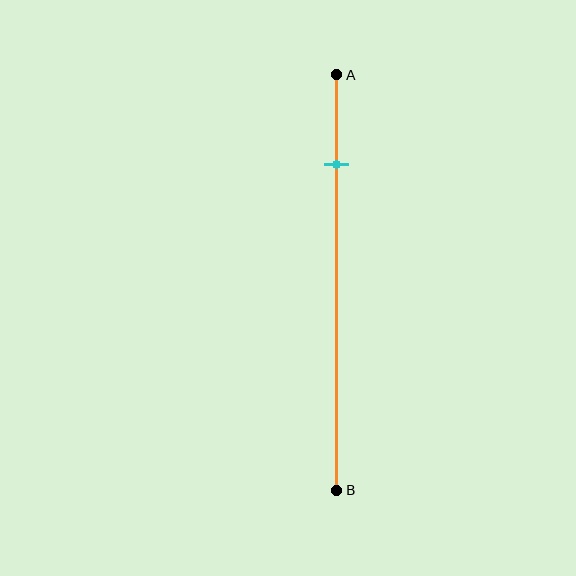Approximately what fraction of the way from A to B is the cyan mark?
The cyan mark is approximately 20% of the way from A to B.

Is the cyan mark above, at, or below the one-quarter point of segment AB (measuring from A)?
The cyan mark is above the one-quarter point of segment AB.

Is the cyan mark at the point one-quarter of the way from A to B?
No, the mark is at about 20% from A, not at the 25% one-quarter point.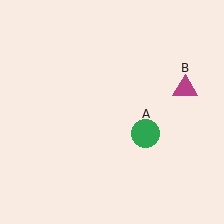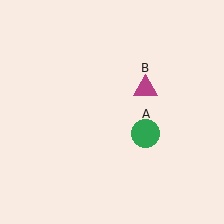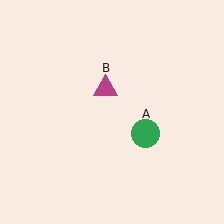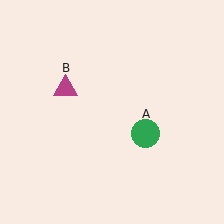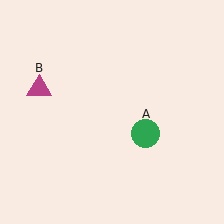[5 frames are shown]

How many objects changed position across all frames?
1 object changed position: magenta triangle (object B).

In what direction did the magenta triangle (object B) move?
The magenta triangle (object B) moved left.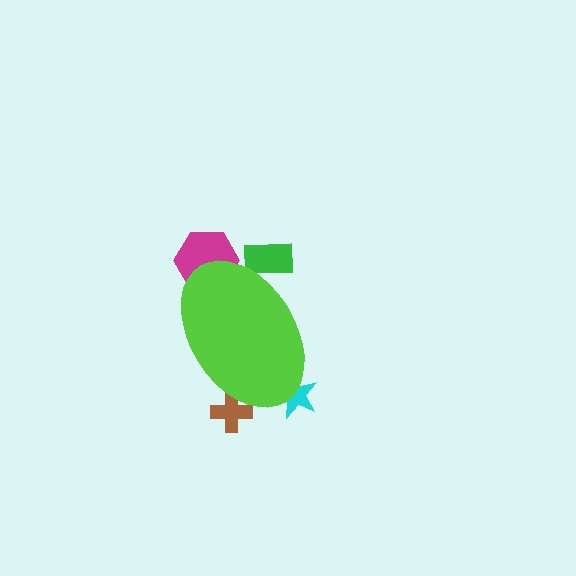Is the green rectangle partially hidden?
Yes, the green rectangle is partially hidden behind the lime ellipse.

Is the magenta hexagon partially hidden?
Yes, the magenta hexagon is partially hidden behind the lime ellipse.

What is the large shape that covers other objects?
A lime ellipse.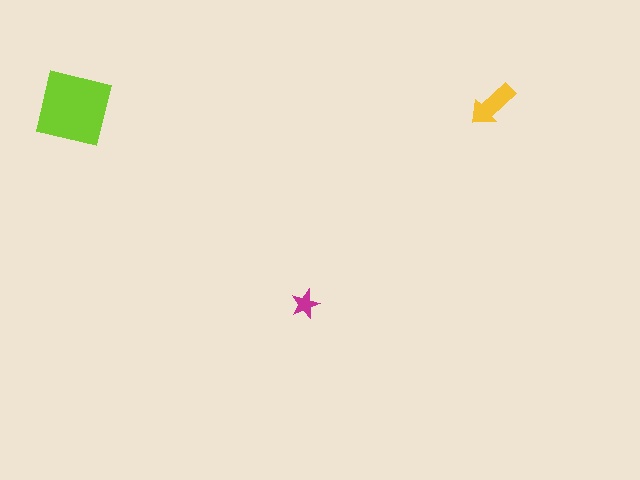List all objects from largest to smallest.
The lime square, the yellow arrow, the magenta star.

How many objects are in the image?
There are 3 objects in the image.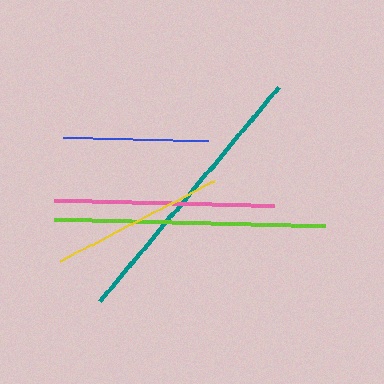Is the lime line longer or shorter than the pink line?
The lime line is longer than the pink line.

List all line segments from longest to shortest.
From longest to shortest: teal, lime, pink, yellow, blue.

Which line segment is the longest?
The teal line is the longest at approximately 278 pixels.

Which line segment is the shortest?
The blue line is the shortest at approximately 145 pixels.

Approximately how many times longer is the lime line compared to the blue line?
The lime line is approximately 1.9 times the length of the blue line.